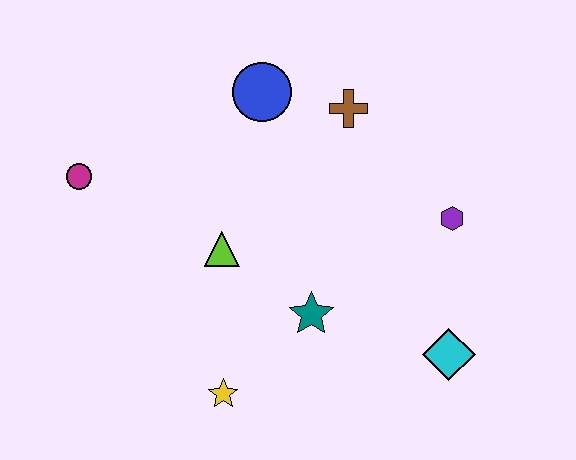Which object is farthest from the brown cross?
The yellow star is farthest from the brown cross.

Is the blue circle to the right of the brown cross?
No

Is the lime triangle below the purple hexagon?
Yes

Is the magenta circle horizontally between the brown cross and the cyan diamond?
No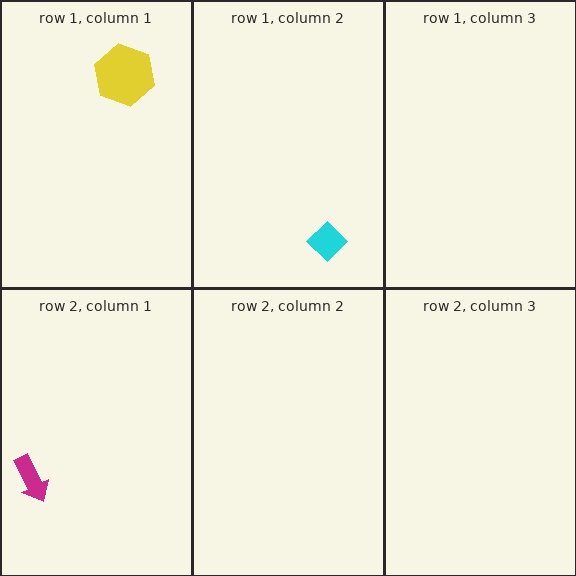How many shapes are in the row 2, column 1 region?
1.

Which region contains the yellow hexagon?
The row 1, column 1 region.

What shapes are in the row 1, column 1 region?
The yellow hexagon.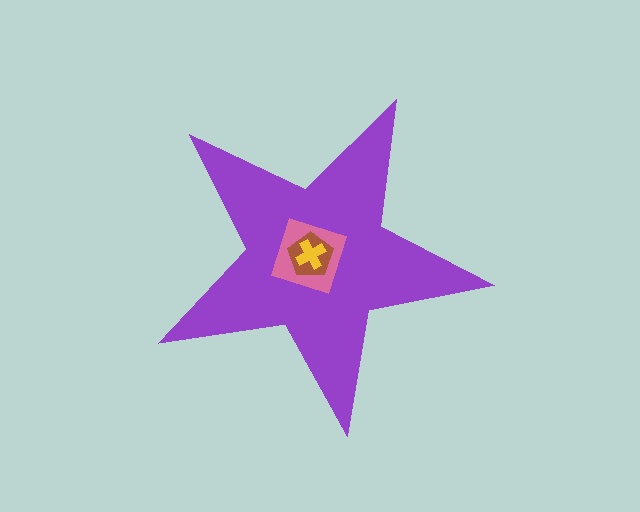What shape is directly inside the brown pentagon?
The yellow cross.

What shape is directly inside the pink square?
The brown pentagon.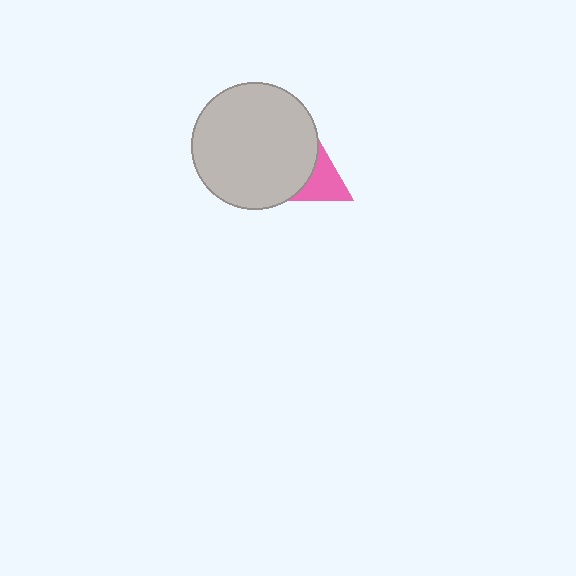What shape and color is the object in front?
The object in front is a light gray circle.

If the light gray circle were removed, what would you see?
You would see the complete pink triangle.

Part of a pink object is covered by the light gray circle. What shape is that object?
It is a triangle.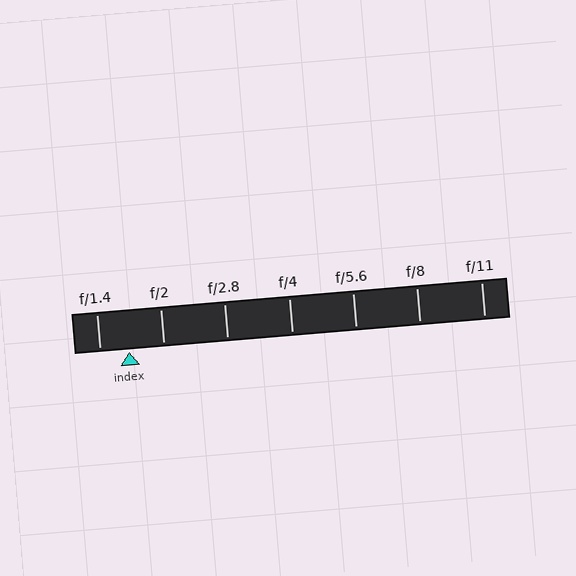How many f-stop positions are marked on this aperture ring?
There are 7 f-stop positions marked.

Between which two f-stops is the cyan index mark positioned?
The index mark is between f/1.4 and f/2.